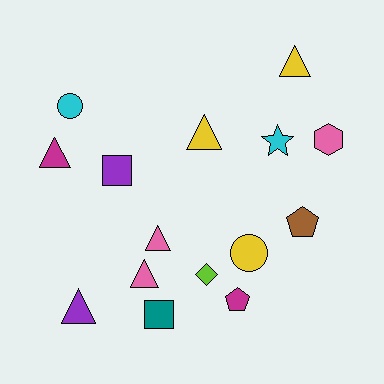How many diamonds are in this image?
There is 1 diamond.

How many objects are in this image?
There are 15 objects.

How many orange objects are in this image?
There are no orange objects.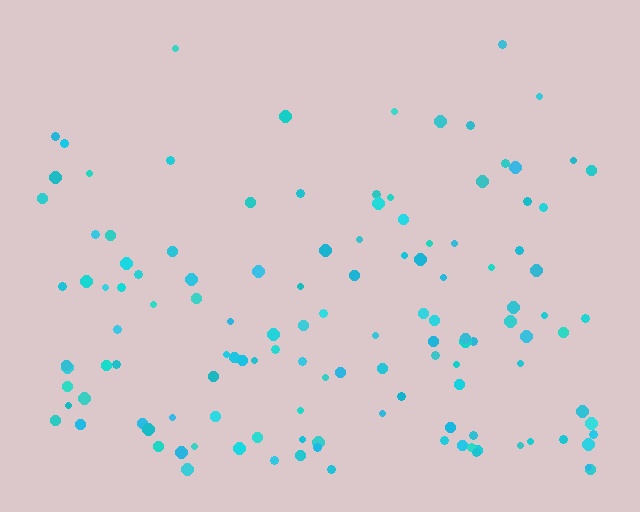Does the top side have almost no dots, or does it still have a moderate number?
Still a moderate number, just noticeably fewer than the bottom.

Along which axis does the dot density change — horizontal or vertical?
Vertical.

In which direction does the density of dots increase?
From top to bottom, with the bottom side densest.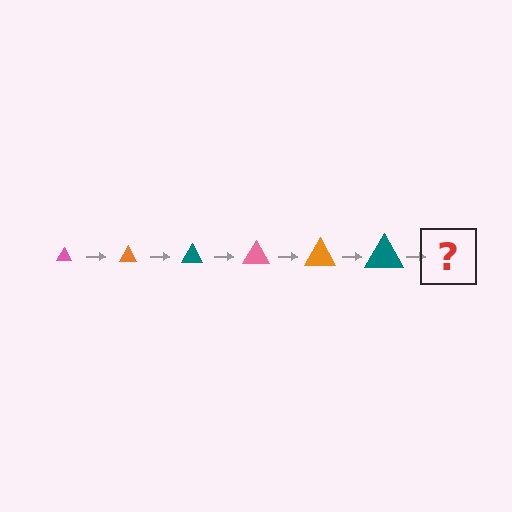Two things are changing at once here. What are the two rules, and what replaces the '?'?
The two rules are that the triangle grows larger each step and the color cycles through pink, orange, and teal. The '?' should be a pink triangle, larger than the previous one.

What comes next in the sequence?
The next element should be a pink triangle, larger than the previous one.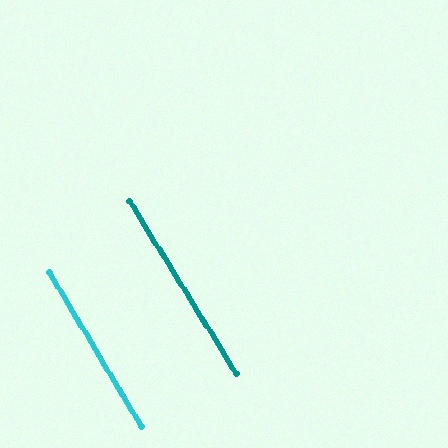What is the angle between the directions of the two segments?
Approximately 1 degree.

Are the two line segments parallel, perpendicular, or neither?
Parallel — their directions differ by only 0.9°.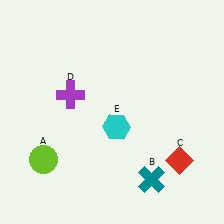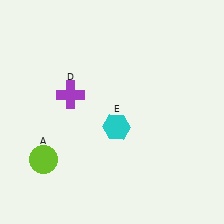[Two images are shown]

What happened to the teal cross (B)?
The teal cross (B) was removed in Image 2. It was in the bottom-right area of Image 1.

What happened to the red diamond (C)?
The red diamond (C) was removed in Image 2. It was in the bottom-right area of Image 1.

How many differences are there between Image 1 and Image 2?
There are 2 differences between the two images.